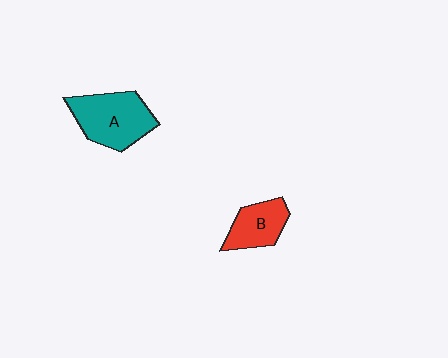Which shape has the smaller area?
Shape B (red).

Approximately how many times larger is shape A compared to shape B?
Approximately 1.6 times.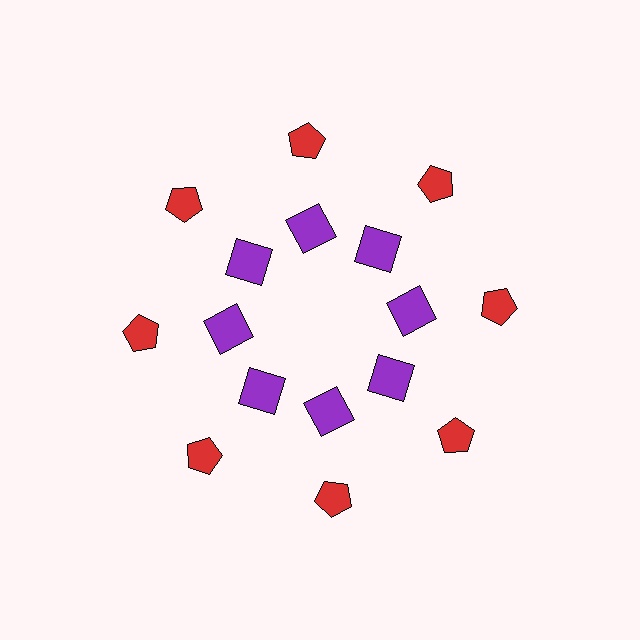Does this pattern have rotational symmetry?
Yes, this pattern has 8-fold rotational symmetry. It looks the same after rotating 45 degrees around the center.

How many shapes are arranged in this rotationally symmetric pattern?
There are 16 shapes, arranged in 8 groups of 2.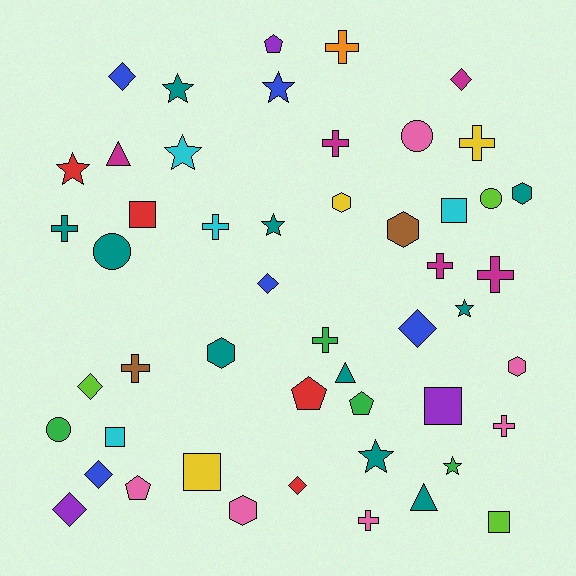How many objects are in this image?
There are 50 objects.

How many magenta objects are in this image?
There are 5 magenta objects.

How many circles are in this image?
There are 4 circles.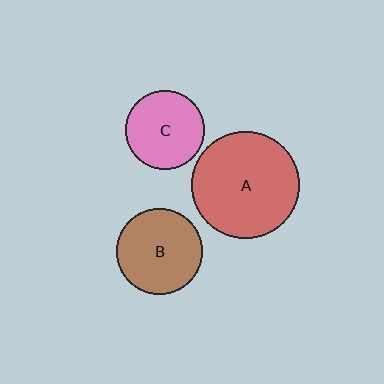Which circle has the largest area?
Circle A (red).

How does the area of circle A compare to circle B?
Approximately 1.6 times.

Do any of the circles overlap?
No, none of the circles overlap.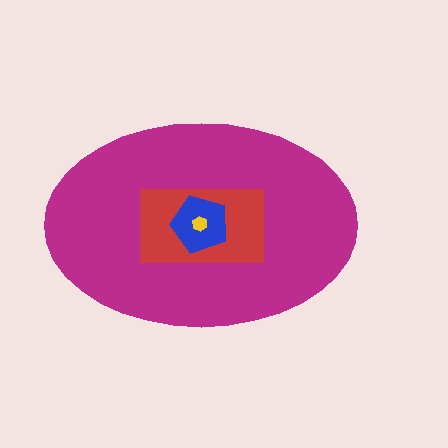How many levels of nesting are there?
4.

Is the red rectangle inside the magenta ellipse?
Yes.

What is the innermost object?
The yellow hexagon.